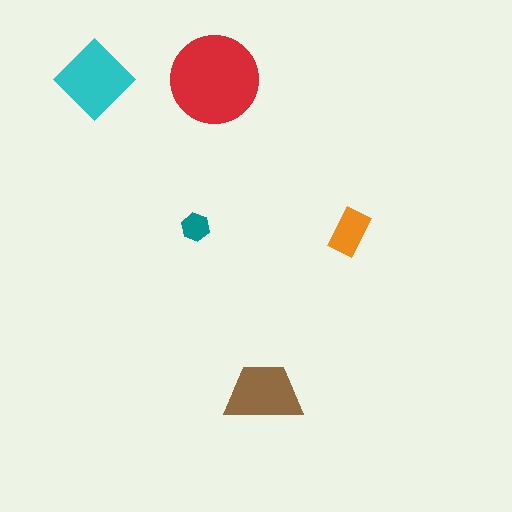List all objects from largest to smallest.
The red circle, the cyan diamond, the brown trapezoid, the orange rectangle, the teal hexagon.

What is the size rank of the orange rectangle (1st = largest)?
4th.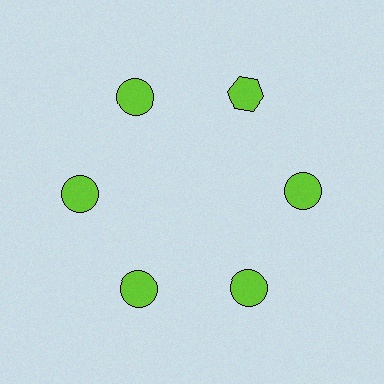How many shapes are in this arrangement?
There are 6 shapes arranged in a ring pattern.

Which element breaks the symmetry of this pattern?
The lime hexagon at roughly the 1 o'clock position breaks the symmetry. All other shapes are lime circles.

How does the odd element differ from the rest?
It has a different shape: hexagon instead of circle.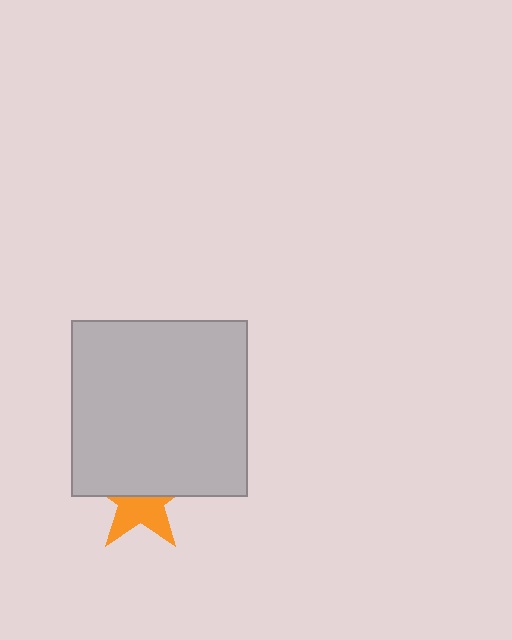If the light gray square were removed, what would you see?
You would see the complete orange star.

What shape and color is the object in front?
The object in front is a light gray square.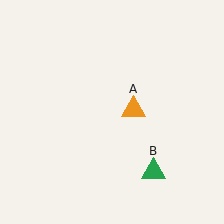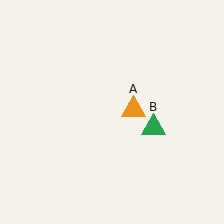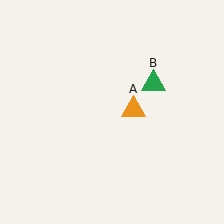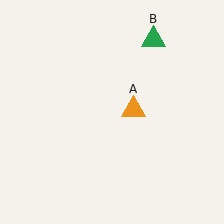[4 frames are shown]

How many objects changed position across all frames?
1 object changed position: green triangle (object B).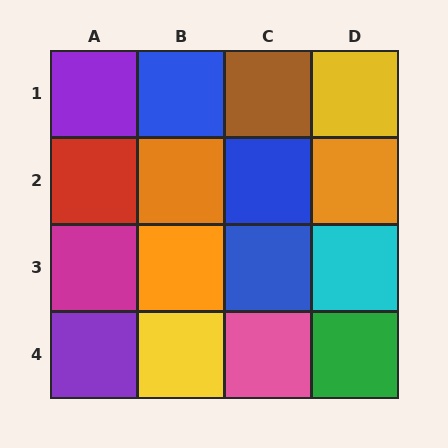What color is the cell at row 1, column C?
Brown.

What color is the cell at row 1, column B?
Blue.